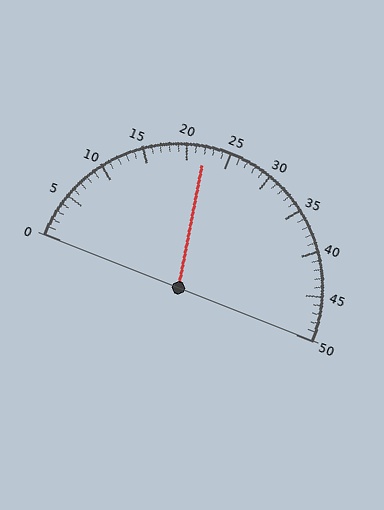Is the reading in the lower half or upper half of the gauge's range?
The reading is in the lower half of the range (0 to 50).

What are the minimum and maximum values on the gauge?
The gauge ranges from 0 to 50.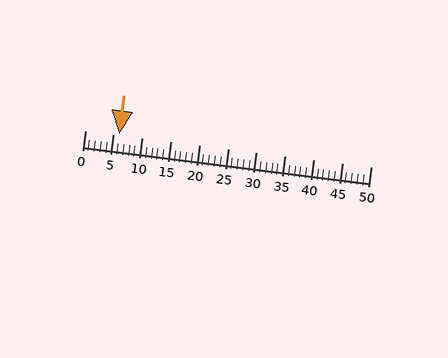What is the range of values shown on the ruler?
The ruler shows values from 0 to 50.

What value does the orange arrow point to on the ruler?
The orange arrow points to approximately 6.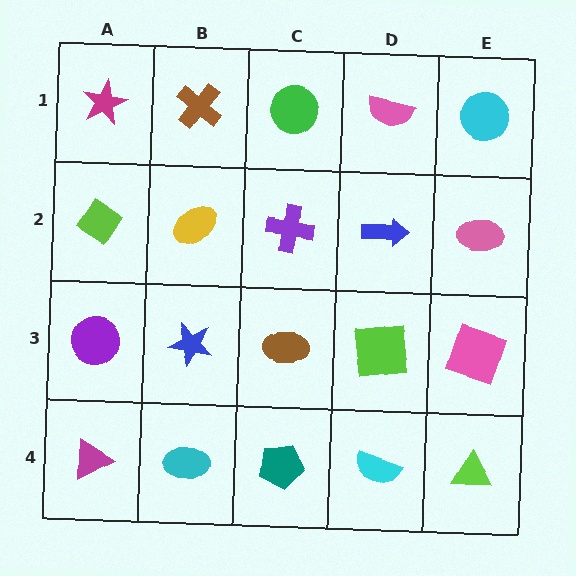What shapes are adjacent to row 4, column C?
A brown ellipse (row 3, column C), a cyan ellipse (row 4, column B), a cyan semicircle (row 4, column D).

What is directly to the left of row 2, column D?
A purple cross.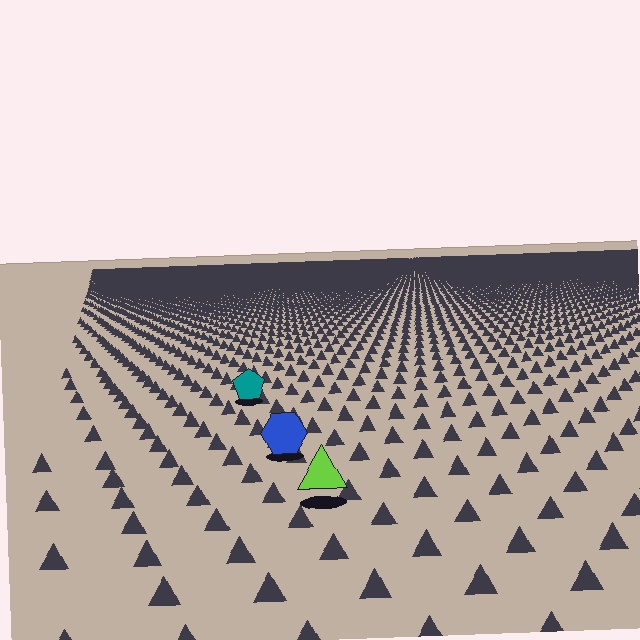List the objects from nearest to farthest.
From nearest to farthest: the lime triangle, the blue hexagon, the teal pentagon.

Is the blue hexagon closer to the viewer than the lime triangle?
No. The lime triangle is closer — you can tell from the texture gradient: the ground texture is coarser near it.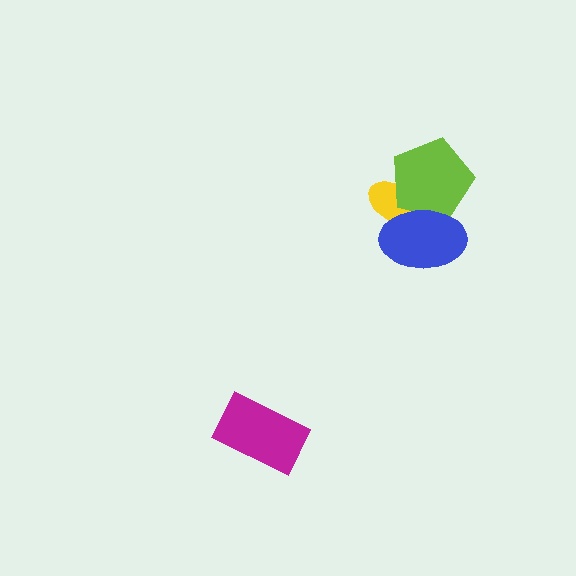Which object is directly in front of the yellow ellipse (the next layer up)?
The lime pentagon is directly in front of the yellow ellipse.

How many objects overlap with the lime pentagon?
2 objects overlap with the lime pentagon.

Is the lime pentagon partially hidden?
Yes, it is partially covered by another shape.